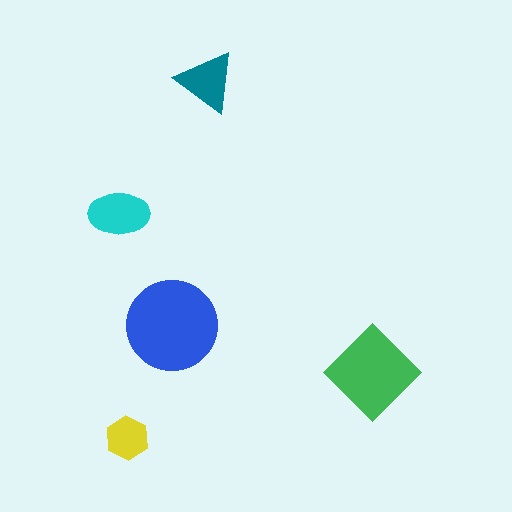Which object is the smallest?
The yellow hexagon.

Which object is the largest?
The blue circle.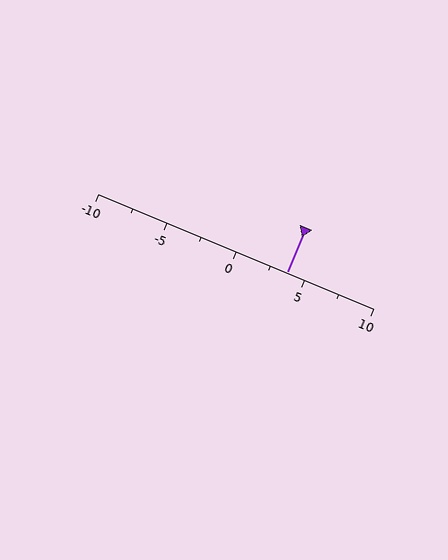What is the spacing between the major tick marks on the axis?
The major ticks are spaced 5 apart.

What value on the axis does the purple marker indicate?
The marker indicates approximately 3.8.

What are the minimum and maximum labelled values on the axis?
The axis runs from -10 to 10.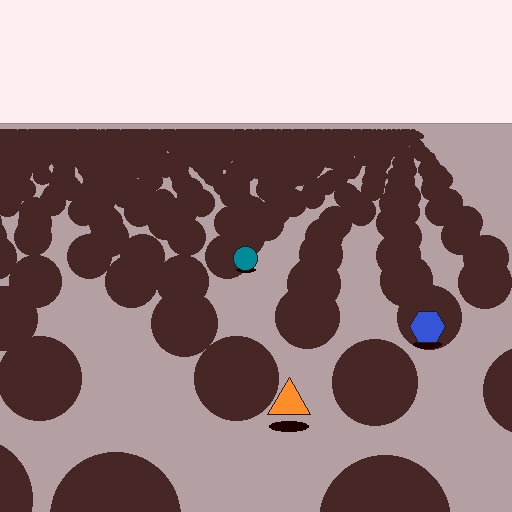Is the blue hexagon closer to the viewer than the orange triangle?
No. The orange triangle is closer — you can tell from the texture gradient: the ground texture is coarser near it.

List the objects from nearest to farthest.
From nearest to farthest: the orange triangle, the blue hexagon, the teal circle.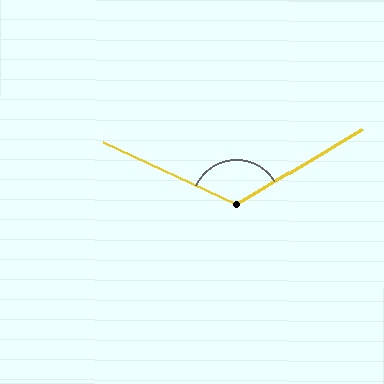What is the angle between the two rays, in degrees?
Approximately 124 degrees.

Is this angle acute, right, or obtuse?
It is obtuse.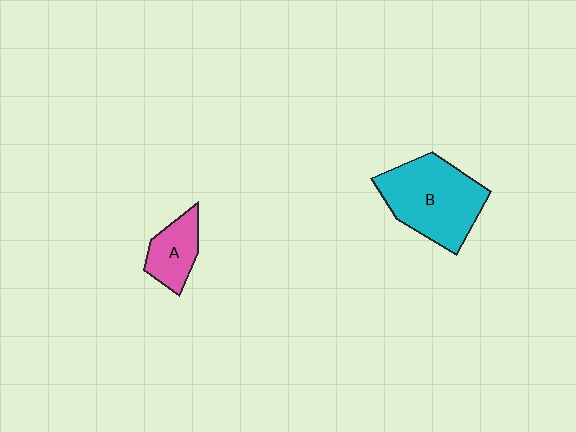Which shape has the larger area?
Shape B (cyan).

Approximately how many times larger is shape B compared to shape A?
Approximately 2.3 times.